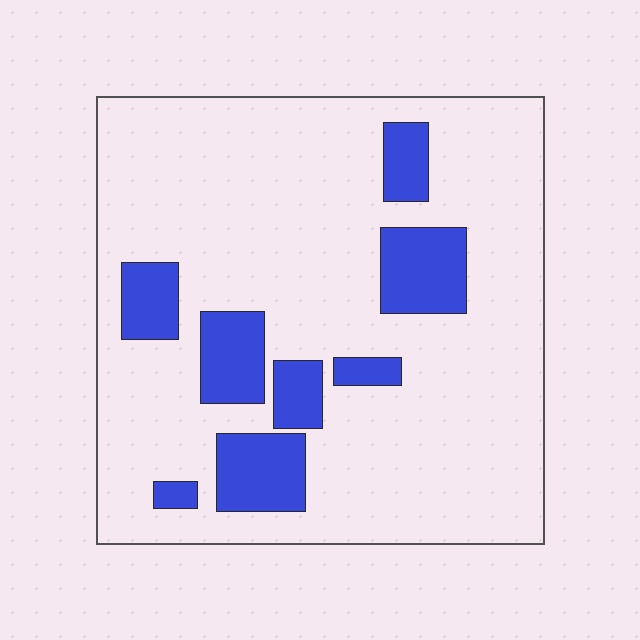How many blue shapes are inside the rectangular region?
8.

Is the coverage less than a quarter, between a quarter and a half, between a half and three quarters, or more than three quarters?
Less than a quarter.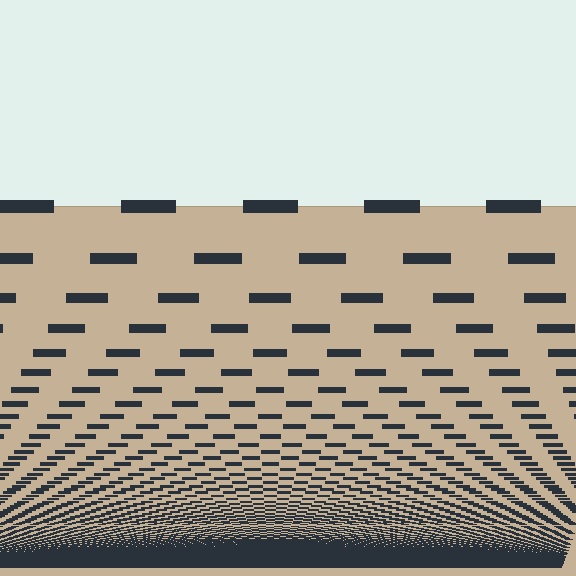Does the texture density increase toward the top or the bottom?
Density increases toward the bottom.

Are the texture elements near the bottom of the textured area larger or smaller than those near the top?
Smaller. The gradient is inverted — elements near the bottom are smaller and denser.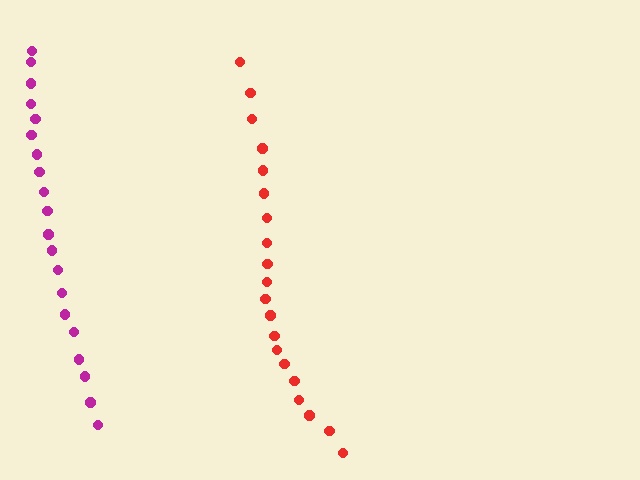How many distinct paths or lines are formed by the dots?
There are 2 distinct paths.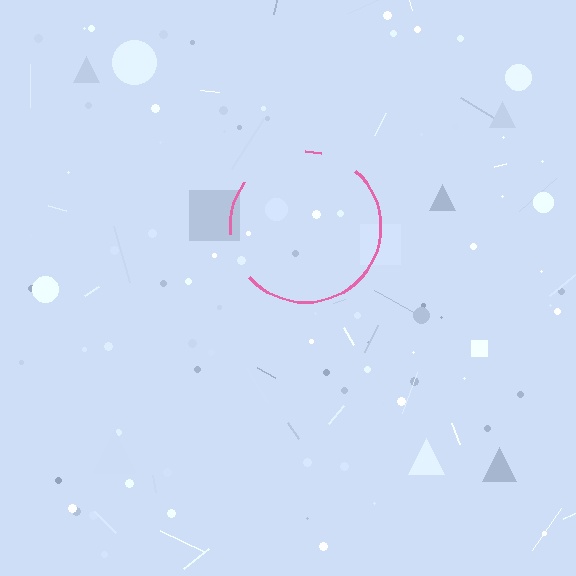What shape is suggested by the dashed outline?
The dashed outline suggests a circle.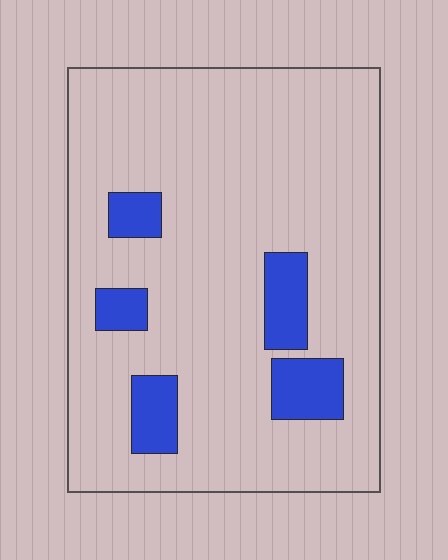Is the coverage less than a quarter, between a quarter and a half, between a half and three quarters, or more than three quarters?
Less than a quarter.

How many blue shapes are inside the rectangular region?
5.